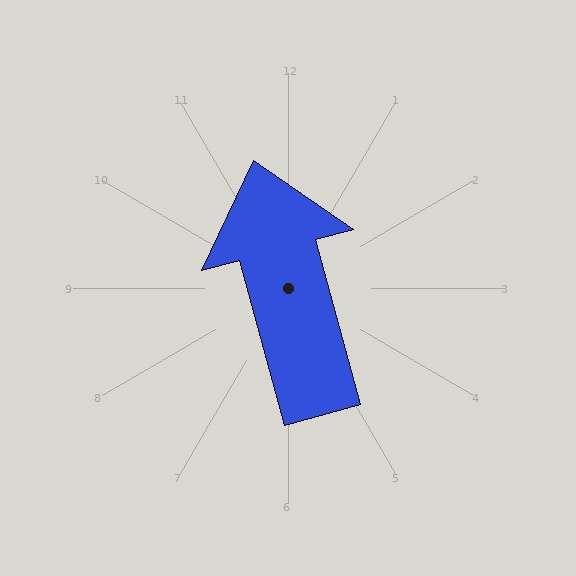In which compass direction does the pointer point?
North.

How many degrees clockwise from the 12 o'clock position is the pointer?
Approximately 345 degrees.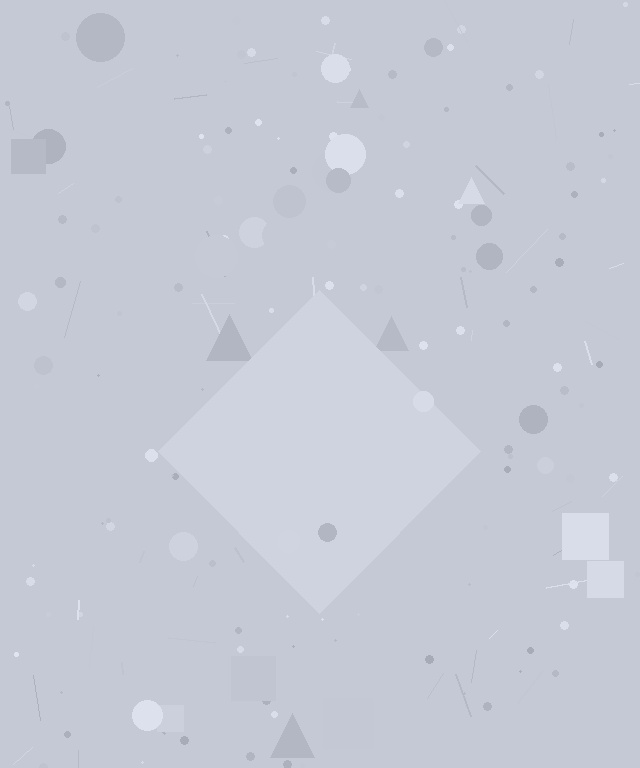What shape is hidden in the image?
A diamond is hidden in the image.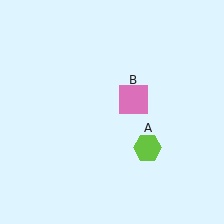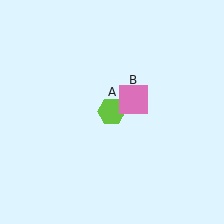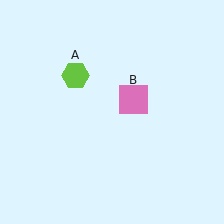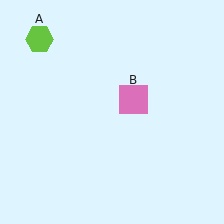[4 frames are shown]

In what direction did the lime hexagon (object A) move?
The lime hexagon (object A) moved up and to the left.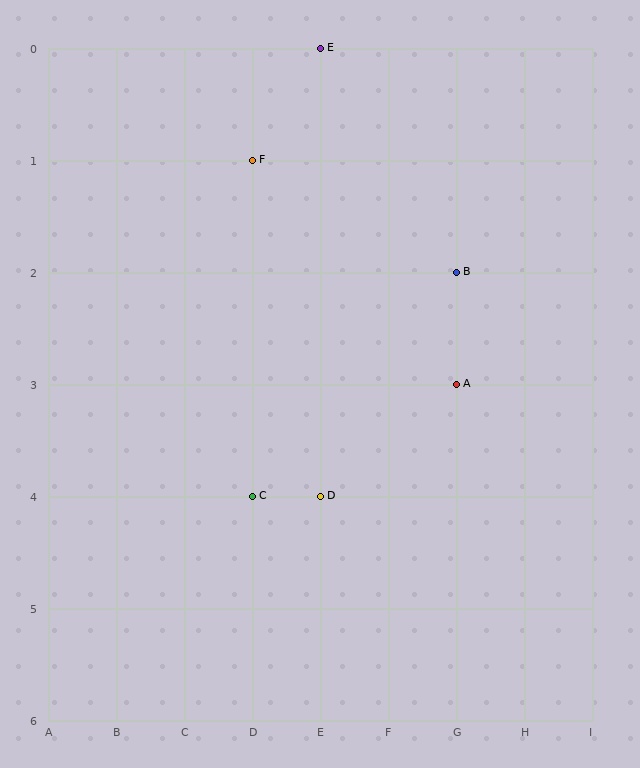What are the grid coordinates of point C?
Point C is at grid coordinates (D, 4).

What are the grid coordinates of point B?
Point B is at grid coordinates (G, 2).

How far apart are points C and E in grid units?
Points C and E are 1 column and 4 rows apart (about 4.1 grid units diagonally).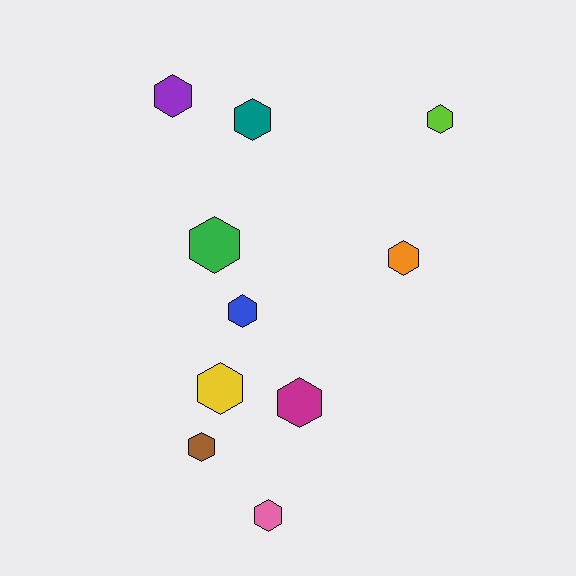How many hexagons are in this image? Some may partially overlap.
There are 10 hexagons.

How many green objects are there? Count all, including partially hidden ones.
There is 1 green object.